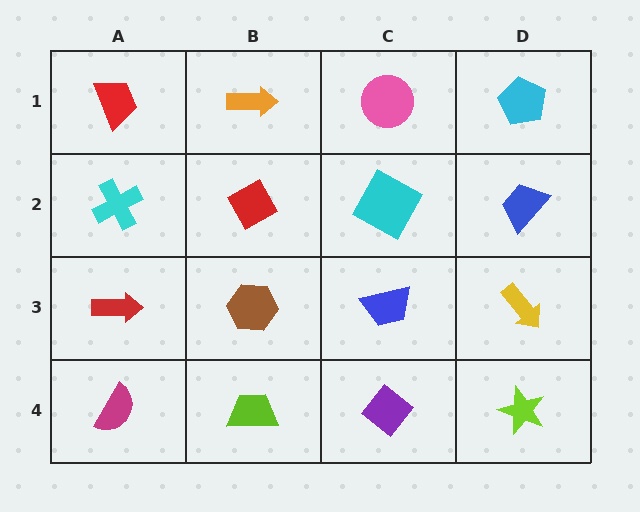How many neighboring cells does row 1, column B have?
3.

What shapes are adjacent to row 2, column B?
An orange arrow (row 1, column B), a brown hexagon (row 3, column B), a cyan cross (row 2, column A), a cyan square (row 2, column C).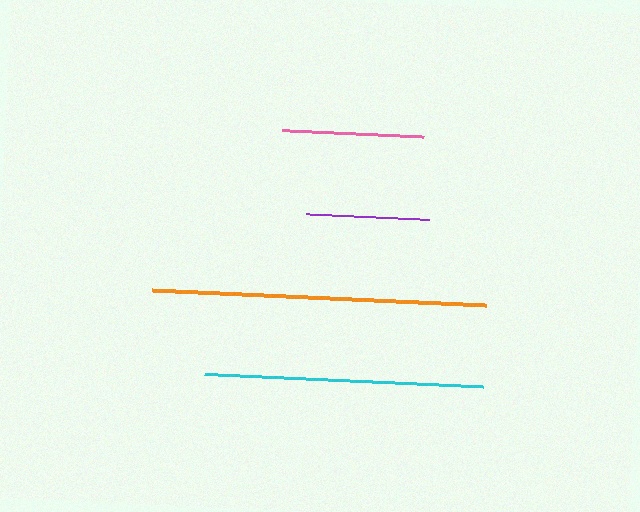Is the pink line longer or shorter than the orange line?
The orange line is longer than the pink line.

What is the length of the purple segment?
The purple segment is approximately 123 pixels long.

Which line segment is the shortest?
The purple line is the shortest at approximately 123 pixels.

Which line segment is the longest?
The orange line is the longest at approximately 334 pixels.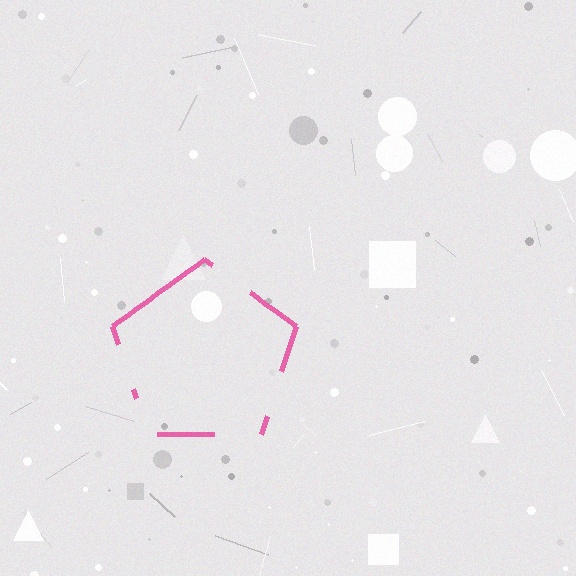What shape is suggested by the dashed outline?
The dashed outline suggests a pentagon.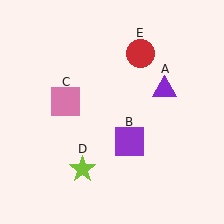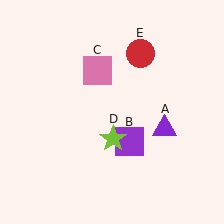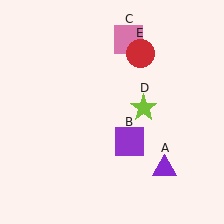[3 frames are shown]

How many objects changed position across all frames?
3 objects changed position: purple triangle (object A), pink square (object C), lime star (object D).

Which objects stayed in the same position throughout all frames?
Purple square (object B) and red circle (object E) remained stationary.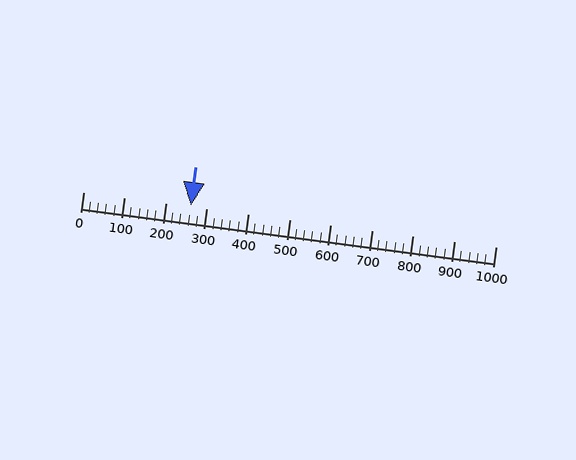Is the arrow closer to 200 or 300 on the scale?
The arrow is closer to 300.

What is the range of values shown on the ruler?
The ruler shows values from 0 to 1000.